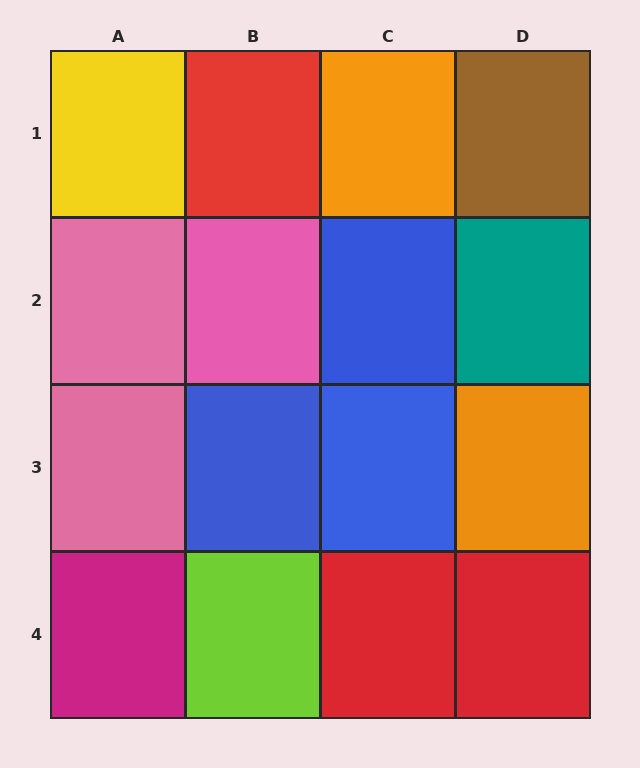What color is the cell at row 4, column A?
Magenta.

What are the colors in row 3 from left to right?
Pink, blue, blue, orange.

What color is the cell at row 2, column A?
Pink.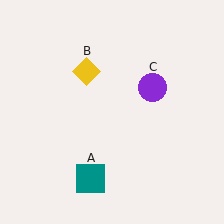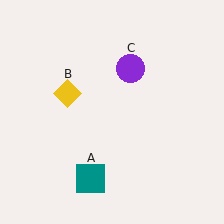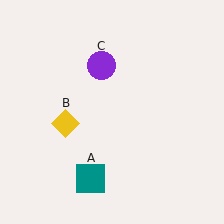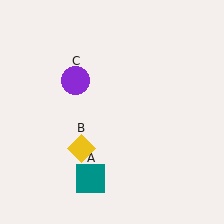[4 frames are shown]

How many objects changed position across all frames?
2 objects changed position: yellow diamond (object B), purple circle (object C).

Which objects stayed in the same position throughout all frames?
Teal square (object A) remained stationary.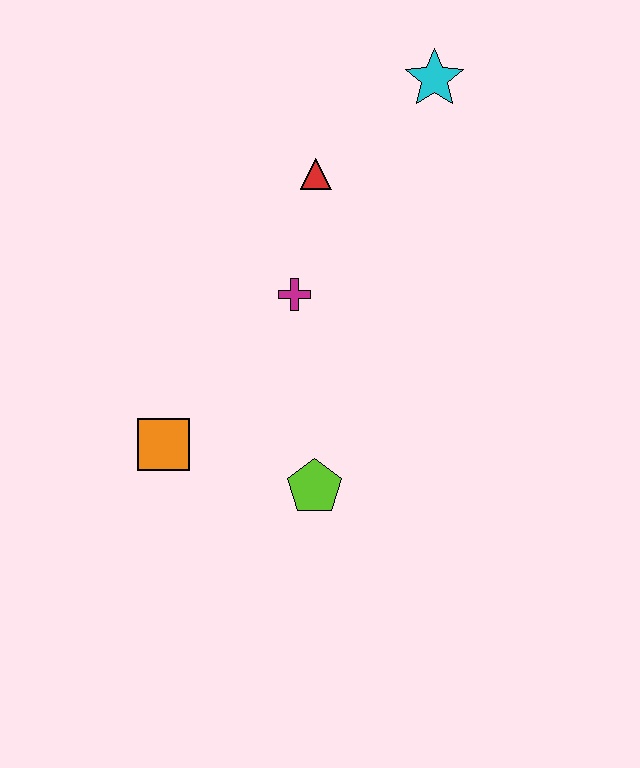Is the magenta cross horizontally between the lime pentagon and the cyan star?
No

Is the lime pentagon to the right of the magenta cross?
Yes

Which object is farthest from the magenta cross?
The cyan star is farthest from the magenta cross.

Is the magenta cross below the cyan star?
Yes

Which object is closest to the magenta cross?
The red triangle is closest to the magenta cross.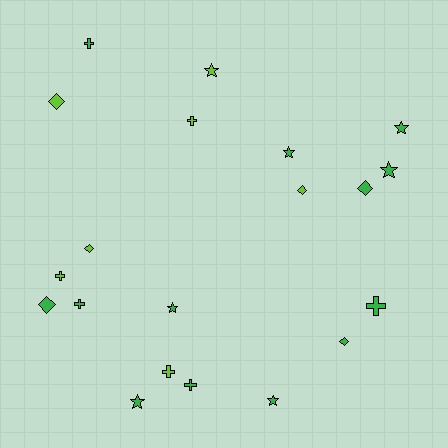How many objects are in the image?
There are 20 objects.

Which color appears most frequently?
Green, with 13 objects.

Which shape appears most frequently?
Cross, with 7 objects.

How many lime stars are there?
There is 1 lime star.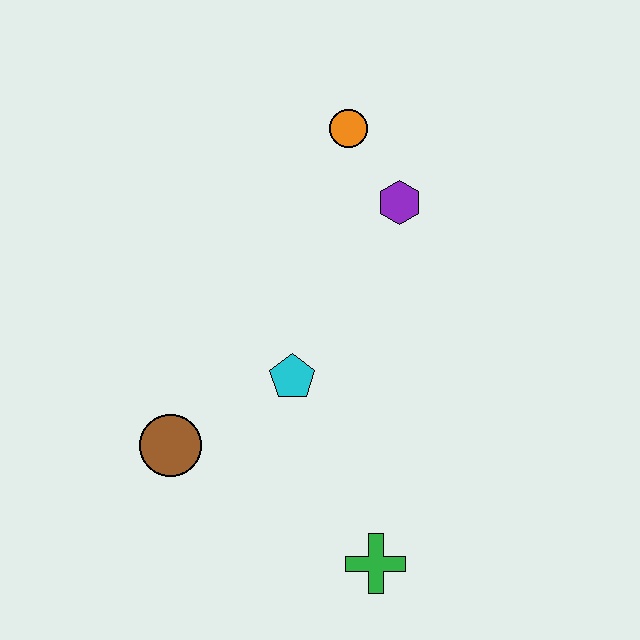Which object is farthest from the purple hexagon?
The green cross is farthest from the purple hexagon.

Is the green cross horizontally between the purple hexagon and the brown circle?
Yes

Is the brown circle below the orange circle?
Yes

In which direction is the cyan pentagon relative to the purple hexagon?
The cyan pentagon is below the purple hexagon.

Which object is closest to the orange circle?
The purple hexagon is closest to the orange circle.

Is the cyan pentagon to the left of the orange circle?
Yes